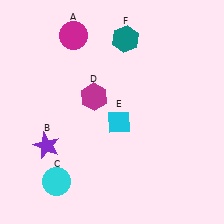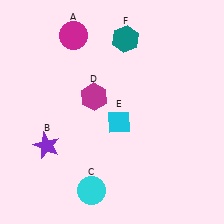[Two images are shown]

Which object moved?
The cyan circle (C) moved right.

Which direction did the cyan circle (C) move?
The cyan circle (C) moved right.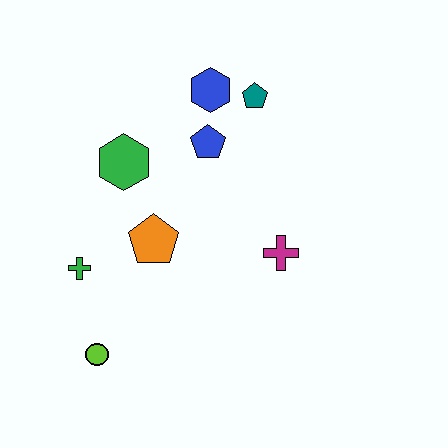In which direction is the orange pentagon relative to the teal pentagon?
The orange pentagon is below the teal pentagon.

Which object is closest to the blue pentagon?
The blue hexagon is closest to the blue pentagon.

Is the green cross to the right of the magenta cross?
No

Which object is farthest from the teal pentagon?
The lime circle is farthest from the teal pentagon.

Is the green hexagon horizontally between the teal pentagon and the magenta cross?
No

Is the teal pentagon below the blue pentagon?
No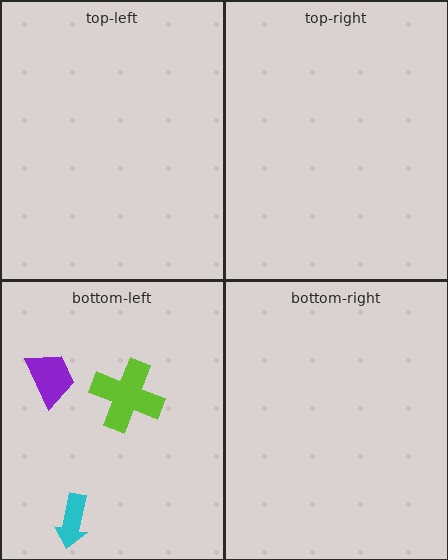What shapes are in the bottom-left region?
The purple trapezoid, the lime cross, the cyan arrow.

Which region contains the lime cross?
The bottom-left region.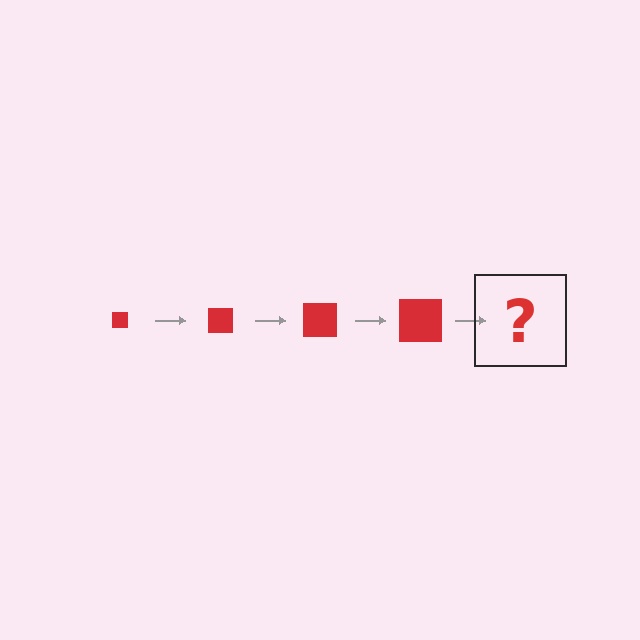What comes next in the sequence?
The next element should be a red square, larger than the previous one.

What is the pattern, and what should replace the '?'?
The pattern is that the square gets progressively larger each step. The '?' should be a red square, larger than the previous one.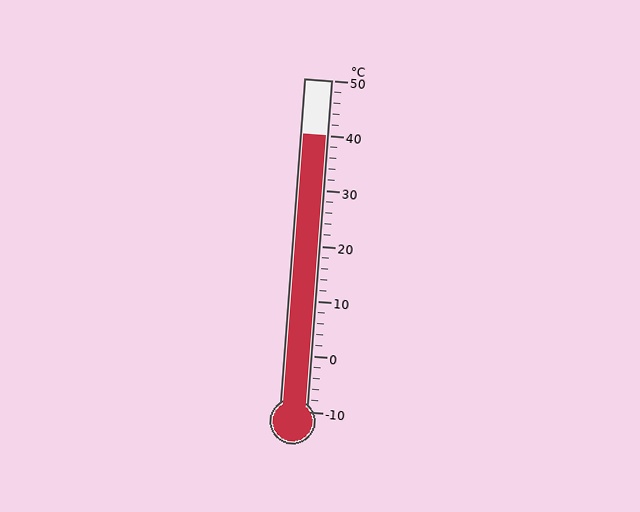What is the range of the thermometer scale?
The thermometer scale ranges from -10°C to 50°C.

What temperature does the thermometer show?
The thermometer shows approximately 40°C.